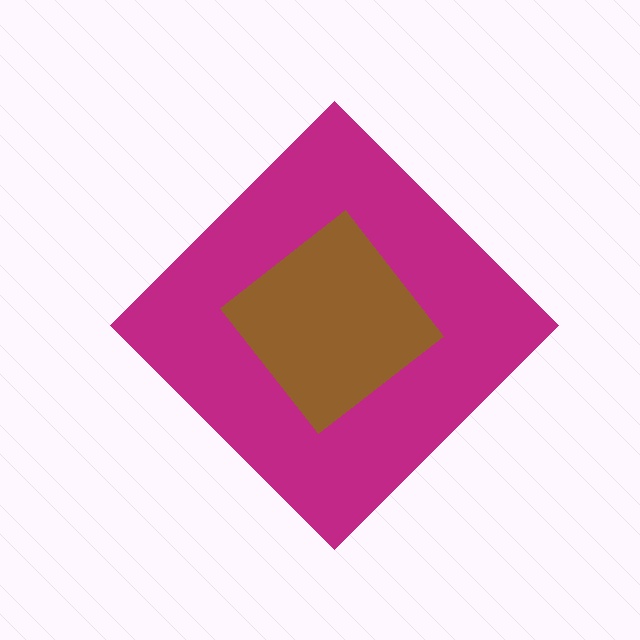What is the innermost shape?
The brown diamond.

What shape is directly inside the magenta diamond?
The brown diamond.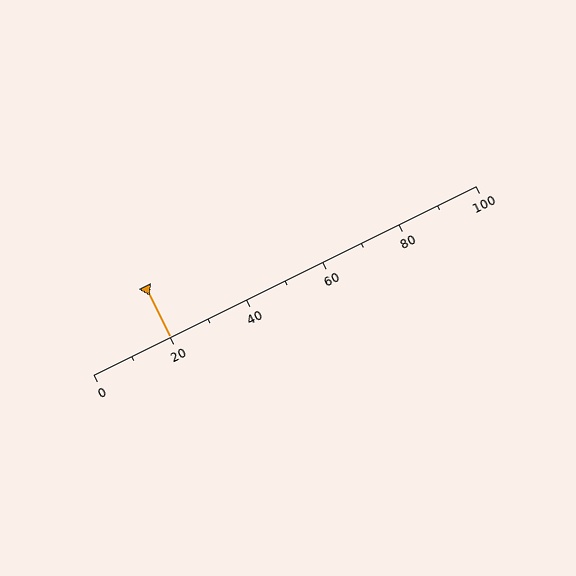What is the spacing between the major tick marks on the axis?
The major ticks are spaced 20 apart.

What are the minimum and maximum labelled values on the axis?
The axis runs from 0 to 100.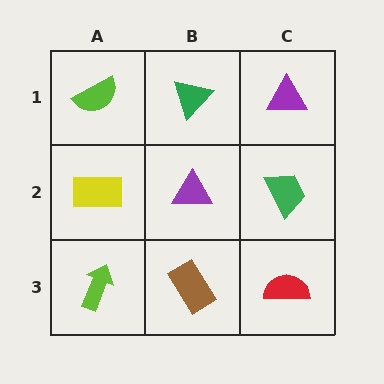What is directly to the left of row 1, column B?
A lime semicircle.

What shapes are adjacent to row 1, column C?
A green trapezoid (row 2, column C), a green triangle (row 1, column B).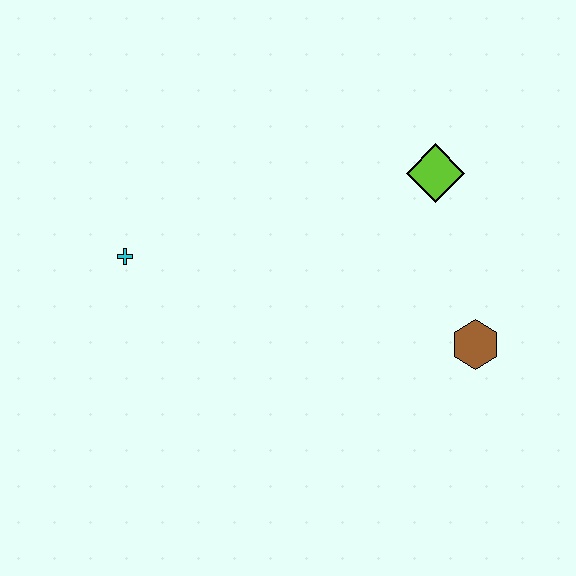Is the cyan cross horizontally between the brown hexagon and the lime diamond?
No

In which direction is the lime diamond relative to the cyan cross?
The lime diamond is to the right of the cyan cross.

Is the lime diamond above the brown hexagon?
Yes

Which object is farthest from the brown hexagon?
The cyan cross is farthest from the brown hexagon.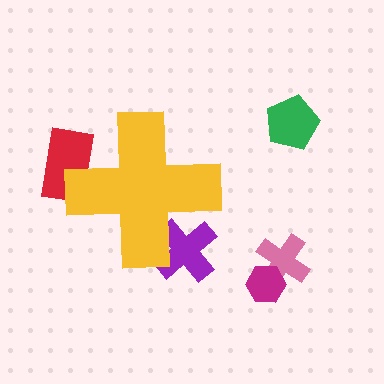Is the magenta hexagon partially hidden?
No, the magenta hexagon is fully visible.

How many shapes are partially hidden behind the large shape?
2 shapes are partially hidden.